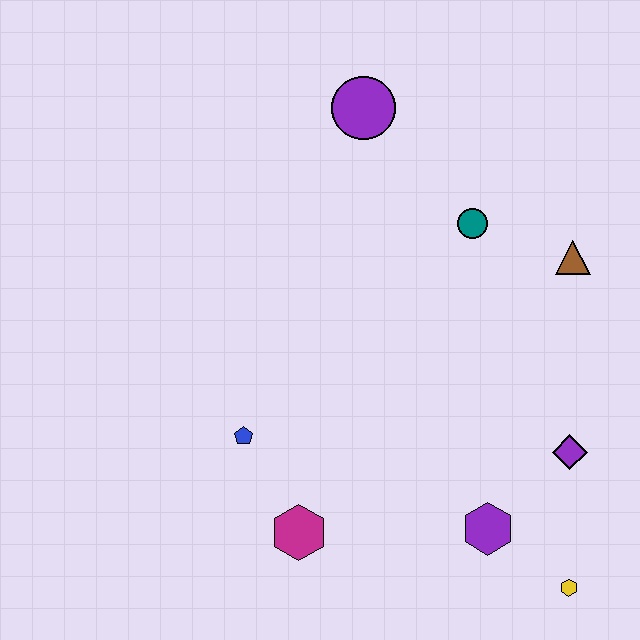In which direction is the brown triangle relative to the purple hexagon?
The brown triangle is above the purple hexagon.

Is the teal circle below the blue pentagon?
No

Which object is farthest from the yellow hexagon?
The purple circle is farthest from the yellow hexagon.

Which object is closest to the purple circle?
The teal circle is closest to the purple circle.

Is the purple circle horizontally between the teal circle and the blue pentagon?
Yes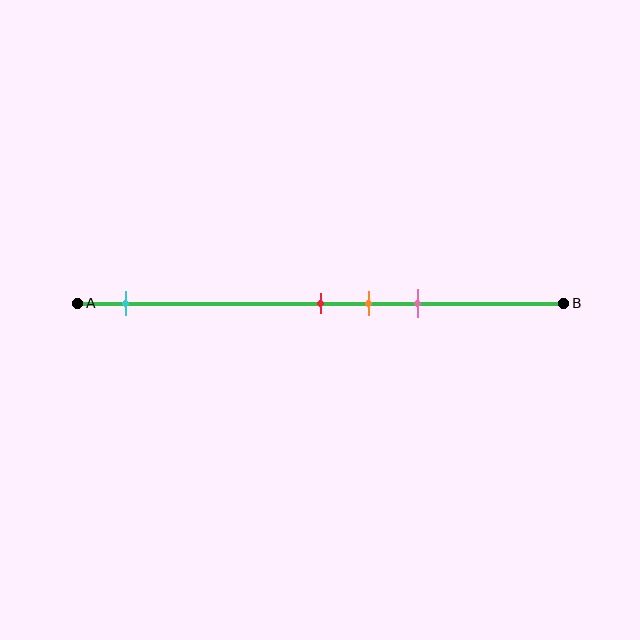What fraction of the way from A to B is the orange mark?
The orange mark is approximately 60% (0.6) of the way from A to B.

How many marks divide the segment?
There are 4 marks dividing the segment.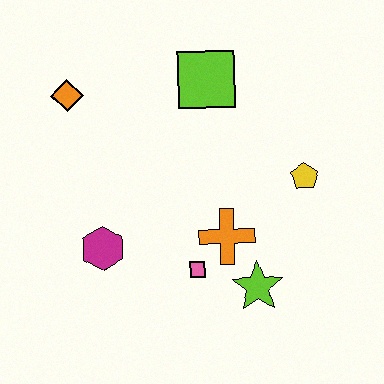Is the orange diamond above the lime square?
No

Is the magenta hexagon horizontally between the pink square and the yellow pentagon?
No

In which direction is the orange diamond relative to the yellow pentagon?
The orange diamond is to the left of the yellow pentagon.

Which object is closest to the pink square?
The orange cross is closest to the pink square.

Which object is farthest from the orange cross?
The orange diamond is farthest from the orange cross.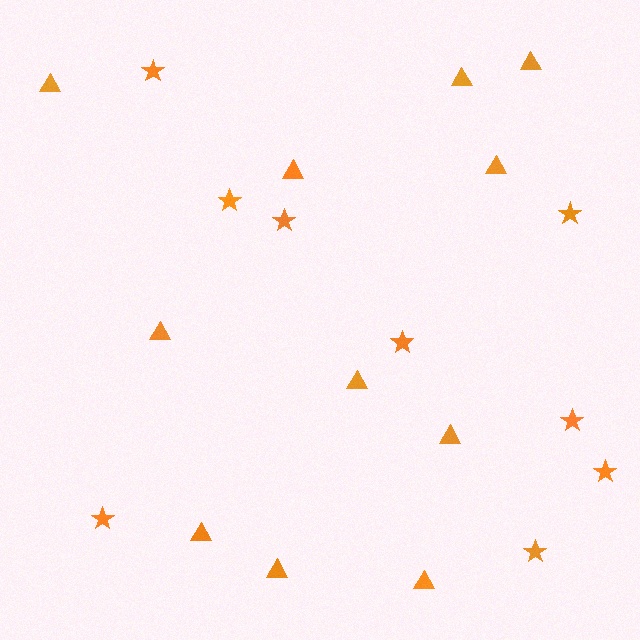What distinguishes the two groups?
There are 2 groups: one group of stars (9) and one group of triangles (11).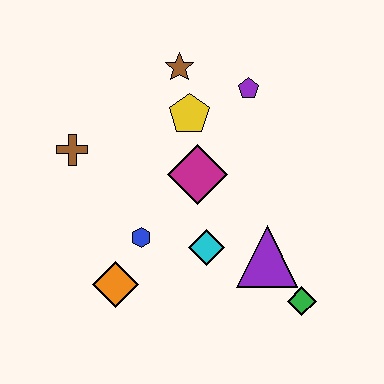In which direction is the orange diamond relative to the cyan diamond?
The orange diamond is to the left of the cyan diamond.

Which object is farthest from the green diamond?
The brown cross is farthest from the green diamond.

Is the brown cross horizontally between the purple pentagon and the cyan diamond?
No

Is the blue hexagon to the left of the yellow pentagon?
Yes